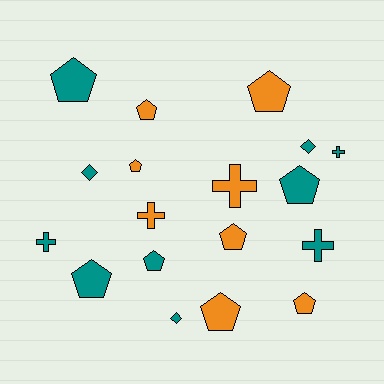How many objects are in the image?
There are 18 objects.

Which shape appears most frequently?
Pentagon, with 10 objects.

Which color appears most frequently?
Teal, with 10 objects.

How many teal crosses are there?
There are 3 teal crosses.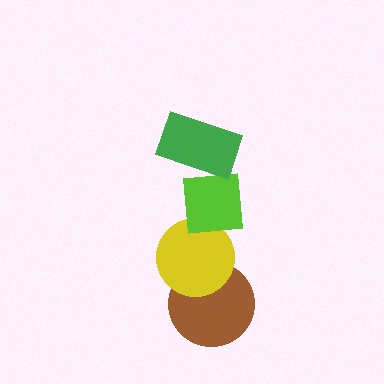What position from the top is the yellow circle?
The yellow circle is 3rd from the top.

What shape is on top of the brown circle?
The yellow circle is on top of the brown circle.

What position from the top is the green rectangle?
The green rectangle is 1st from the top.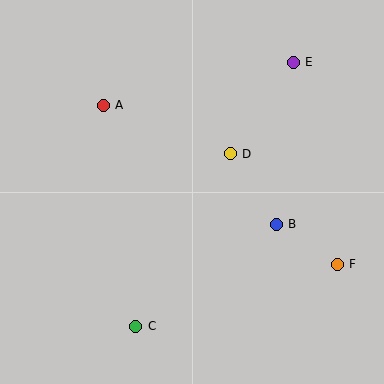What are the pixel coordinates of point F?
Point F is at (337, 264).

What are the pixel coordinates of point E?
Point E is at (293, 62).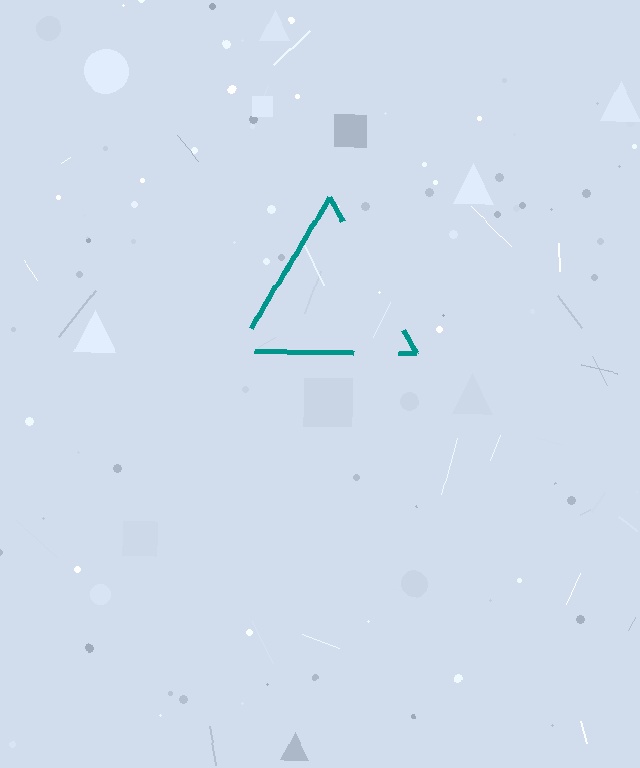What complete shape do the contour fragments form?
The contour fragments form a triangle.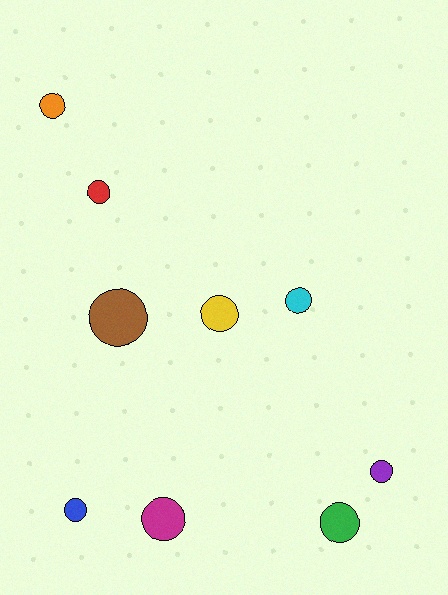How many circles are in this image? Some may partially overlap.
There are 9 circles.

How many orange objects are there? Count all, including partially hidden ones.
There is 1 orange object.